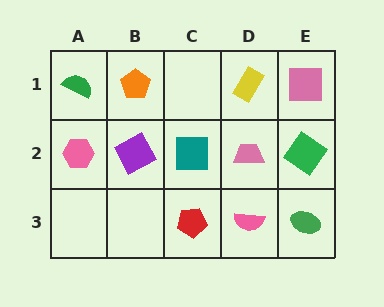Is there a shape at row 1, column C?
No, that cell is empty.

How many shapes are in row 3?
3 shapes.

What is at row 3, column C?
A red pentagon.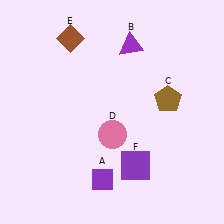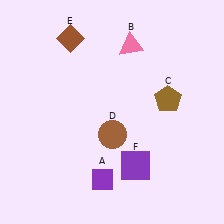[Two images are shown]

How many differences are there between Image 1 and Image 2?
There are 2 differences between the two images.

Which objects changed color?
B changed from purple to pink. D changed from pink to brown.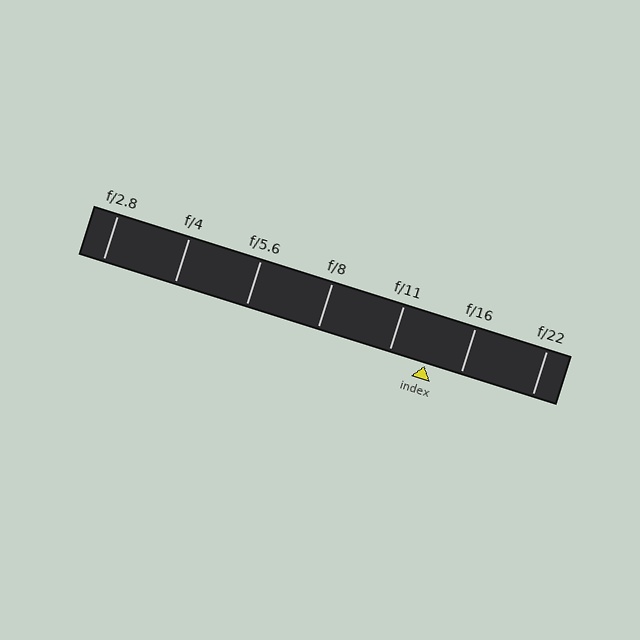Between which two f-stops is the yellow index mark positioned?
The index mark is between f/11 and f/16.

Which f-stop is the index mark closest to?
The index mark is closest to f/16.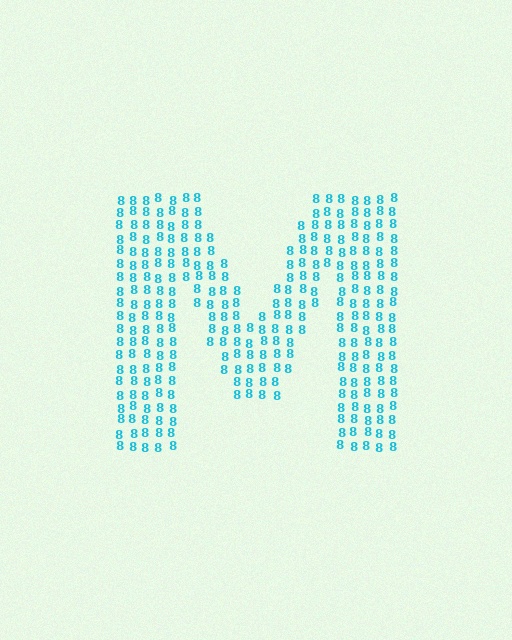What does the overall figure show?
The overall figure shows the letter M.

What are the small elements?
The small elements are digit 8's.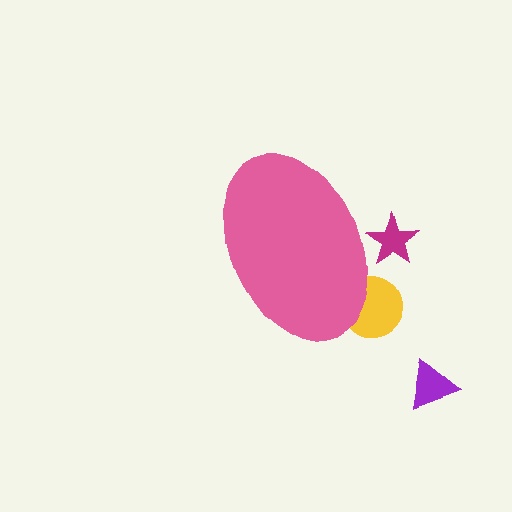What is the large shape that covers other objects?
A pink ellipse.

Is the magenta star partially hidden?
Yes, the magenta star is partially hidden behind the pink ellipse.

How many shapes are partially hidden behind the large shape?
2 shapes are partially hidden.